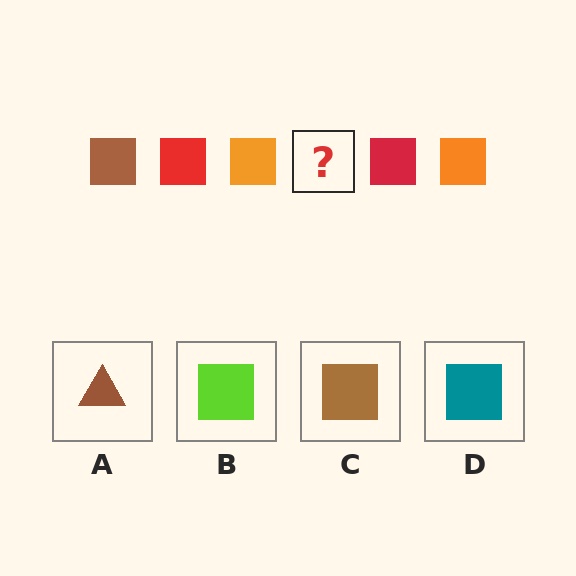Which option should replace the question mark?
Option C.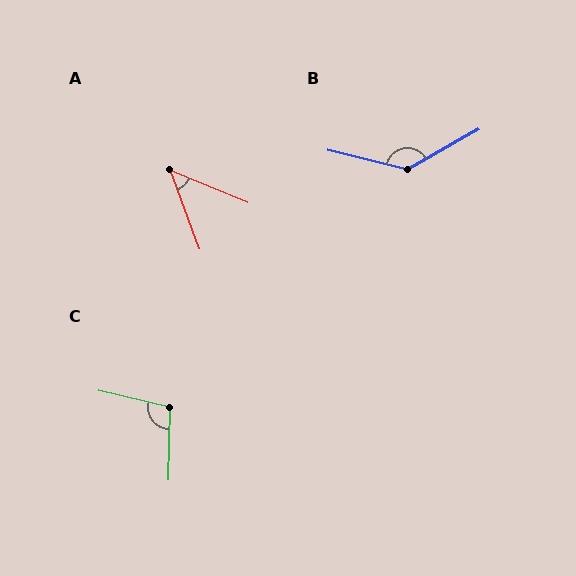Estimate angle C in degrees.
Approximately 102 degrees.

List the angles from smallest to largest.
A (47°), C (102°), B (137°).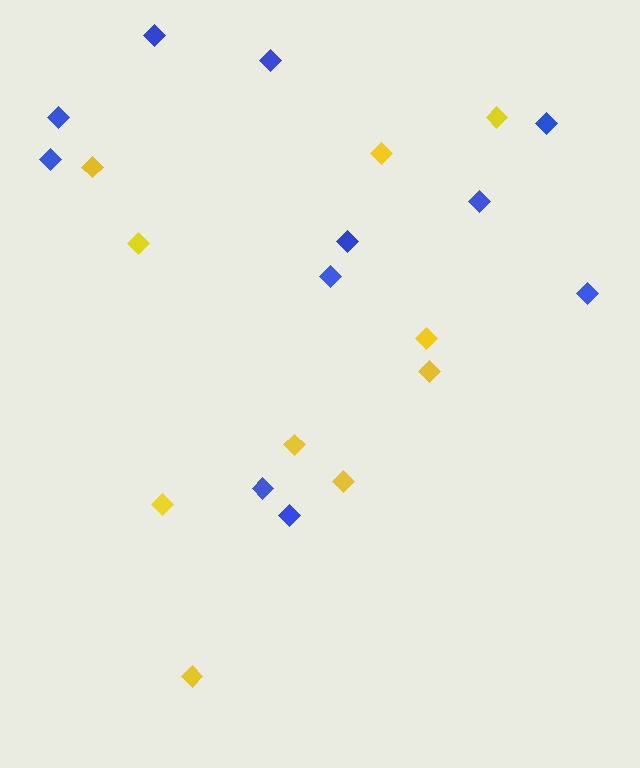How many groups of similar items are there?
There are 2 groups: one group of yellow diamonds (10) and one group of blue diamonds (11).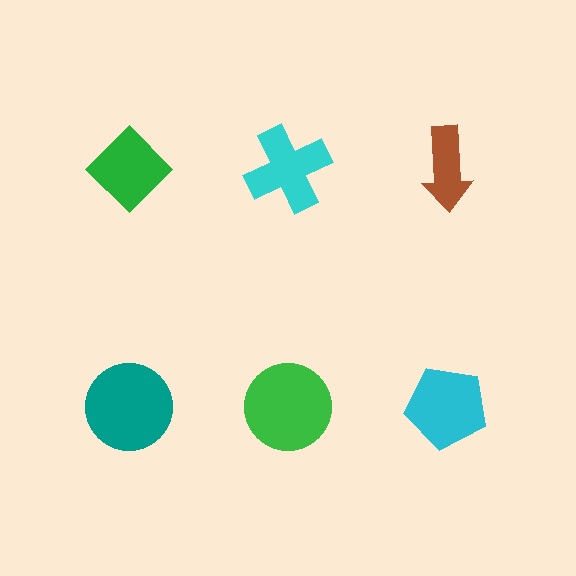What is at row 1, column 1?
A green diamond.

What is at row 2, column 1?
A teal circle.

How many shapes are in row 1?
3 shapes.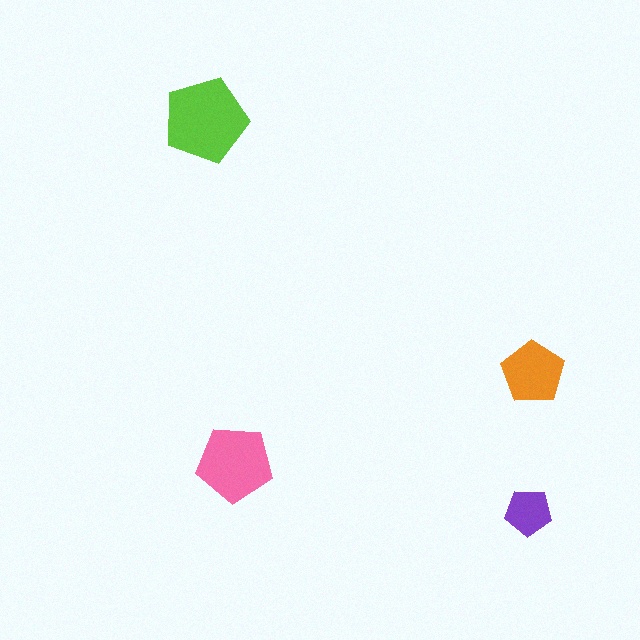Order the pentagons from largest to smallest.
the lime one, the pink one, the orange one, the purple one.